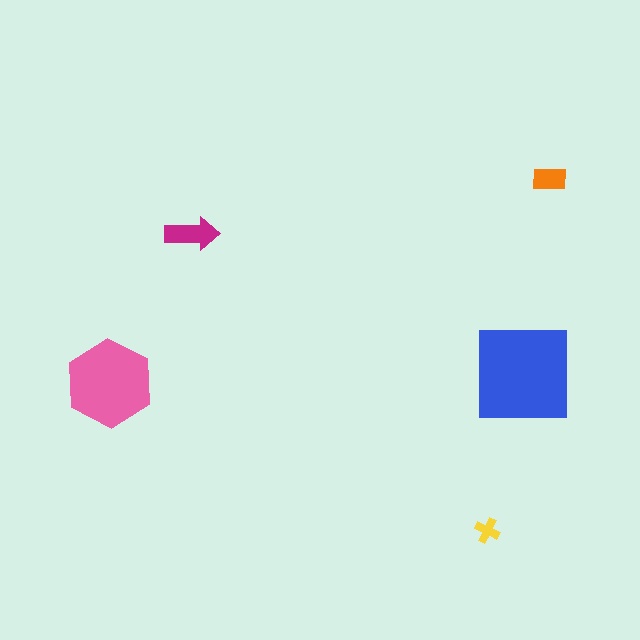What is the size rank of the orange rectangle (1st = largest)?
4th.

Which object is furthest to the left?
The pink hexagon is leftmost.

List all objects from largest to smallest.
The blue square, the pink hexagon, the magenta arrow, the orange rectangle, the yellow cross.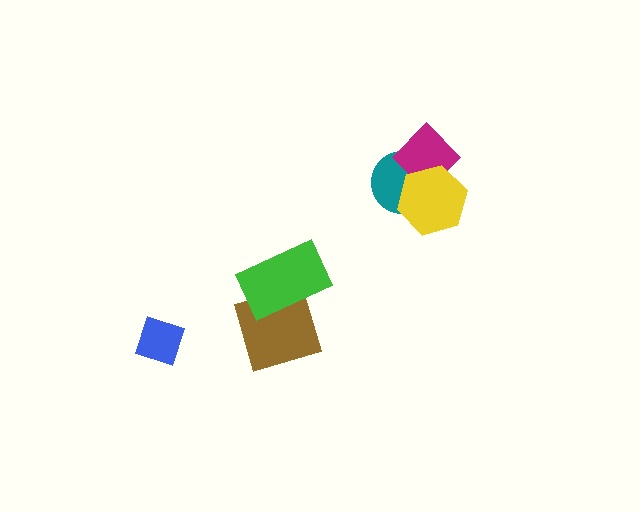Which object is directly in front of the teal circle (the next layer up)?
The magenta diamond is directly in front of the teal circle.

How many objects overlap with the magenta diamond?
2 objects overlap with the magenta diamond.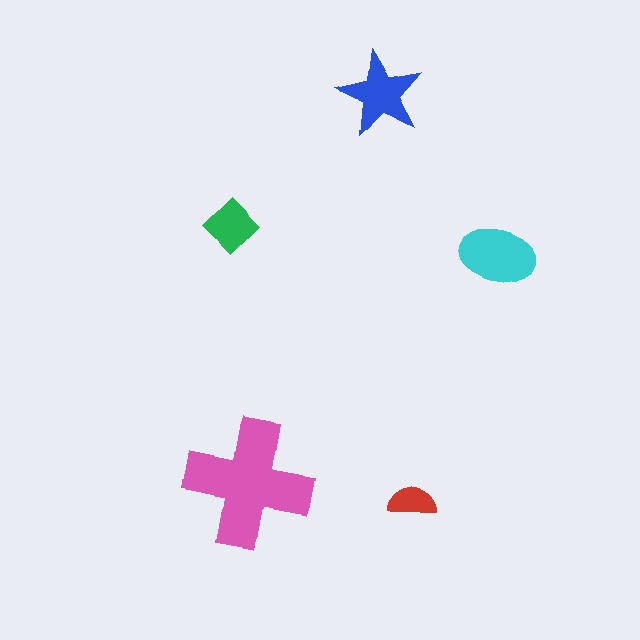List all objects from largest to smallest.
The pink cross, the cyan ellipse, the blue star, the green diamond, the red semicircle.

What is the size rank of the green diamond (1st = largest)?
4th.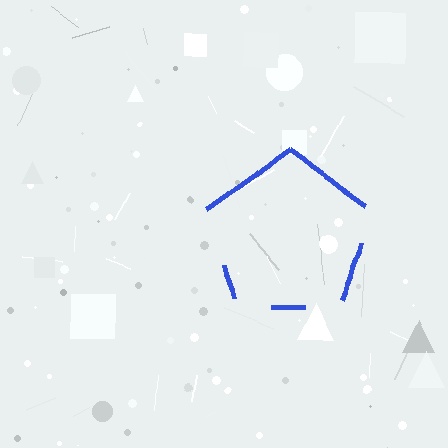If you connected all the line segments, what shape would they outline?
They would outline a pentagon.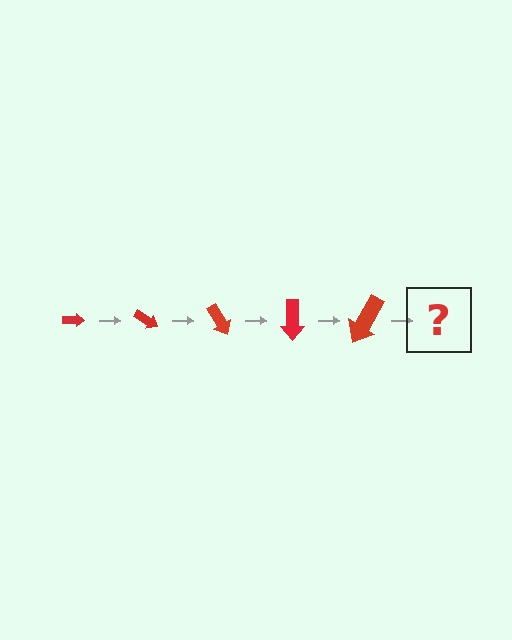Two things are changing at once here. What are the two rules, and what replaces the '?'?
The two rules are that the arrow grows larger each step and it rotates 30 degrees each step. The '?' should be an arrow, larger than the previous one and rotated 150 degrees from the start.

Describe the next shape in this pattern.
It should be an arrow, larger than the previous one and rotated 150 degrees from the start.